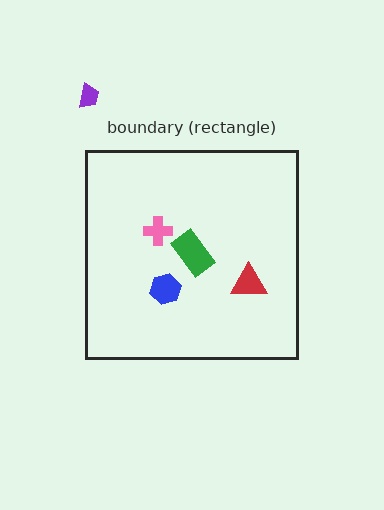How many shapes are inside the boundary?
4 inside, 1 outside.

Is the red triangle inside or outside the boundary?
Inside.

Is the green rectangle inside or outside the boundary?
Inside.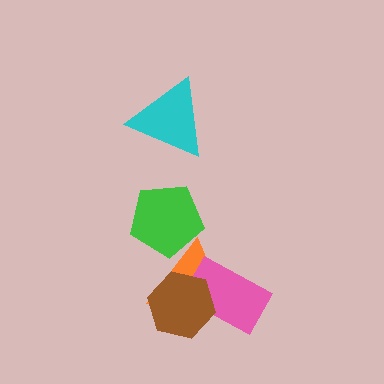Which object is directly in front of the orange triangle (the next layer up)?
The pink rectangle is directly in front of the orange triangle.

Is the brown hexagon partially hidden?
No, no other shape covers it.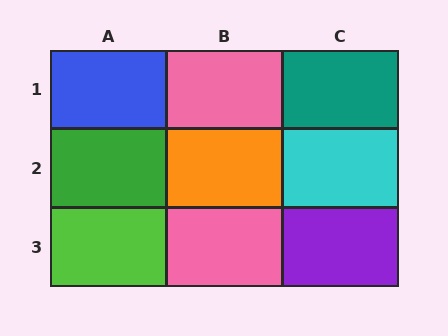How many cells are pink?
2 cells are pink.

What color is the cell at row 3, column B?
Pink.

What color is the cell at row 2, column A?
Green.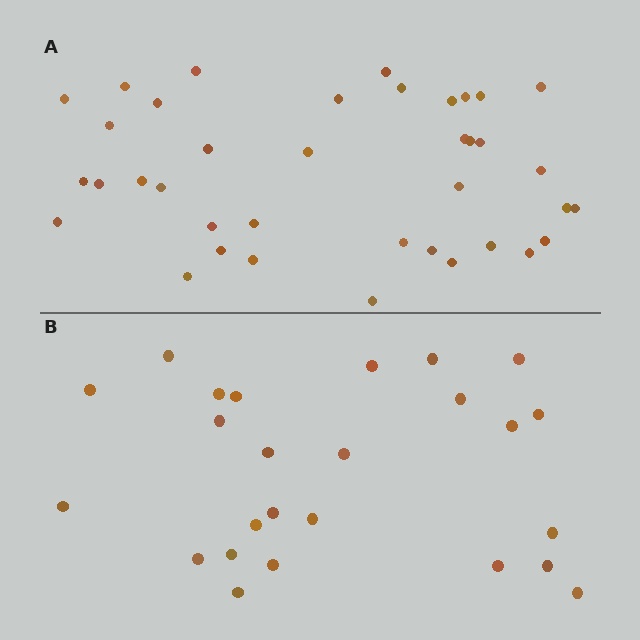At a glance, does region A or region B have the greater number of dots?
Region A (the top region) has more dots.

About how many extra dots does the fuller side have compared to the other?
Region A has approximately 15 more dots than region B.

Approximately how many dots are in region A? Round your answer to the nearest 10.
About 40 dots. (The exact count is 38, which rounds to 40.)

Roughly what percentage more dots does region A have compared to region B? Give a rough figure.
About 50% more.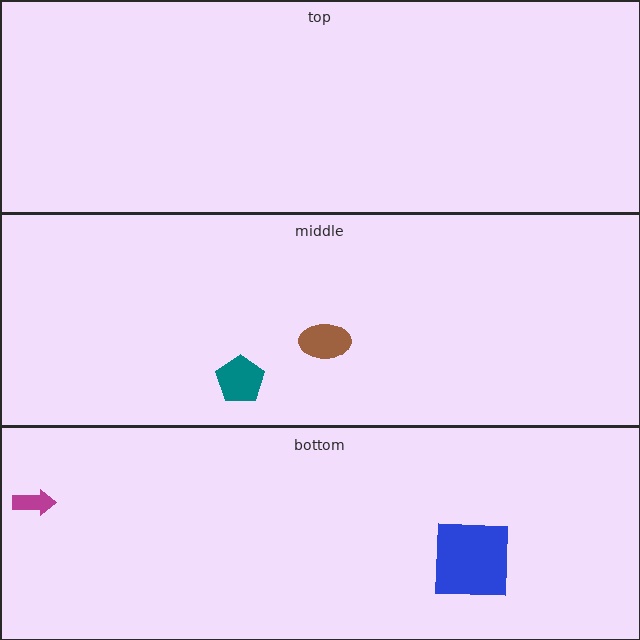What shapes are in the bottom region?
The blue square, the magenta arrow.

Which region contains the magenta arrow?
The bottom region.